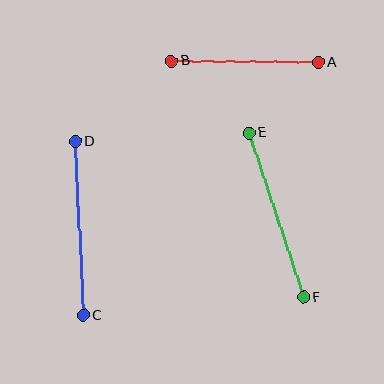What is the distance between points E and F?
The distance is approximately 173 pixels.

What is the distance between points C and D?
The distance is approximately 174 pixels.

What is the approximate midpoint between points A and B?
The midpoint is at approximately (245, 62) pixels.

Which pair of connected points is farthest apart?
Points C and D are farthest apart.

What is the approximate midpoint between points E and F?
The midpoint is at approximately (276, 215) pixels.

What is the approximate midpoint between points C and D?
The midpoint is at approximately (79, 229) pixels.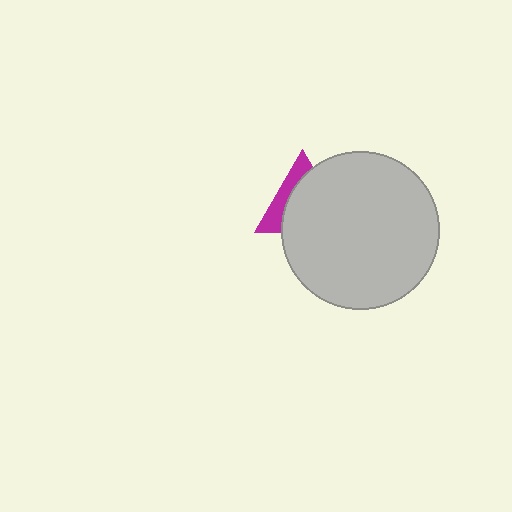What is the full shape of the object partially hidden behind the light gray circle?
The partially hidden object is a magenta triangle.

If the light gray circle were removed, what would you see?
You would see the complete magenta triangle.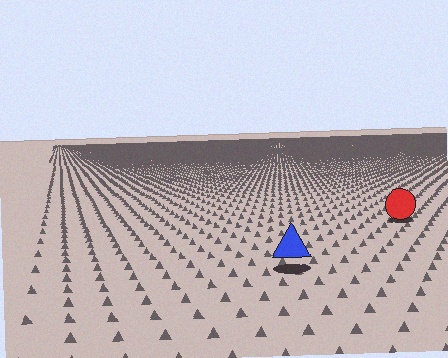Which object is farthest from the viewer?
The red circle is farthest from the viewer. It appears smaller and the ground texture around it is denser.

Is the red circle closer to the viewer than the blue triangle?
No. The blue triangle is closer — you can tell from the texture gradient: the ground texture is coarser near it.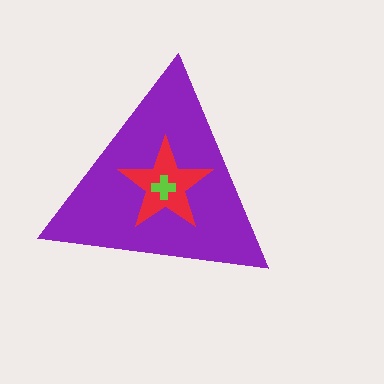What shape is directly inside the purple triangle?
The red star.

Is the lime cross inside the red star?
Yes.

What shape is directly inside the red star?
The lime cross.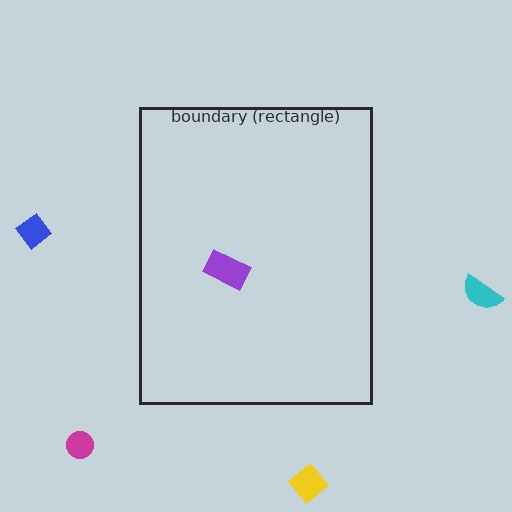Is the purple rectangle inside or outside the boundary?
Inside.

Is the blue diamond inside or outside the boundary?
Outside.